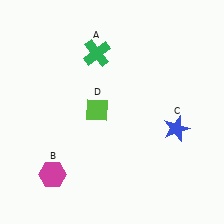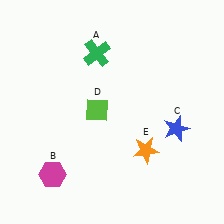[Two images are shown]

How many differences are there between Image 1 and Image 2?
There is 1 difference between the two images.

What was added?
An orange star (E) was added in Image 2.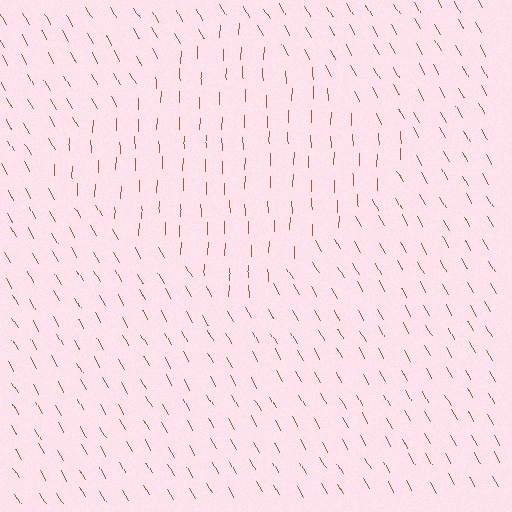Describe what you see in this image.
The image is filled with small brown line segments. A diamond region in the image has lines oriented differently from the surrounding lines, creating a visible texture boundary.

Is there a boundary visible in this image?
Yes, there is a texture boundary formed by a change in line orientation.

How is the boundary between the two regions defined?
The boundary is defined purely by a change in line orientation (approximately 30 degrees difference). All lines are the same color and thickness.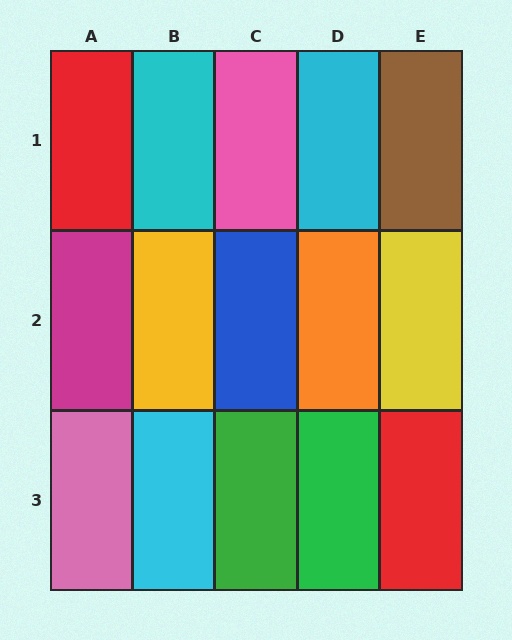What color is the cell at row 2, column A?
Magenta.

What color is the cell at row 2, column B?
Yellow.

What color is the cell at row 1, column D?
Cyan.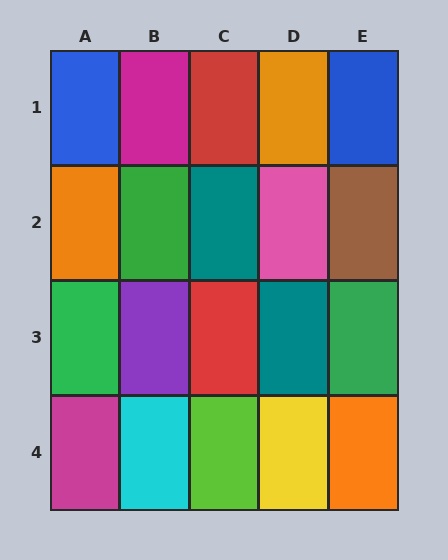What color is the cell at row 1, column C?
Red.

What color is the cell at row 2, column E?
Brown.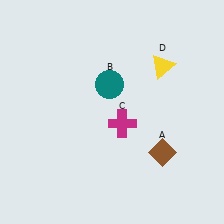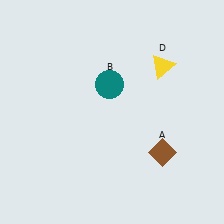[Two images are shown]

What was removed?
The magenta cross (C) was removed in Image 2.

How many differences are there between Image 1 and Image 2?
There is 1 difference between the two images.